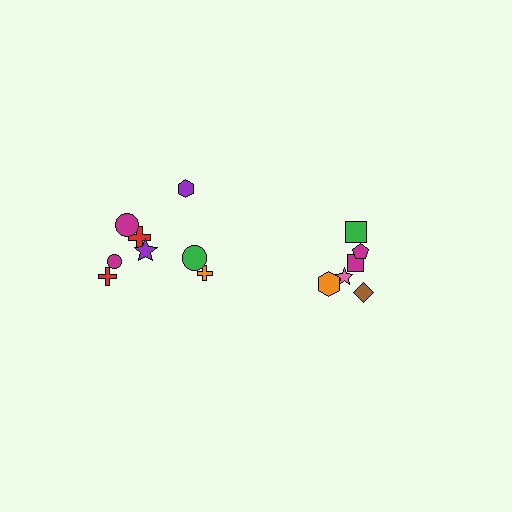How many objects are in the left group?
There are 8 objects.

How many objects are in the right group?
There are 6 objects.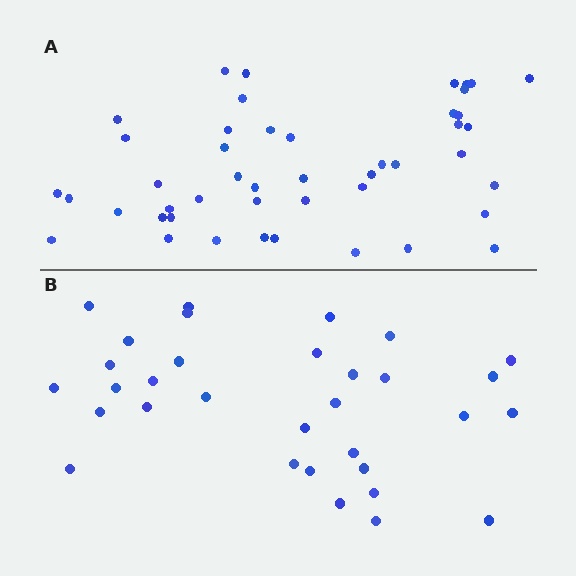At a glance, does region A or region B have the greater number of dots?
Region A (the top region) has more dots.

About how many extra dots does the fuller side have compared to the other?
Region A has approximately 15 more dots than region B.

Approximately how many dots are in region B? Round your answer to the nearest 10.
About 30 dots. (The exact count is 32, which rounds to 30.)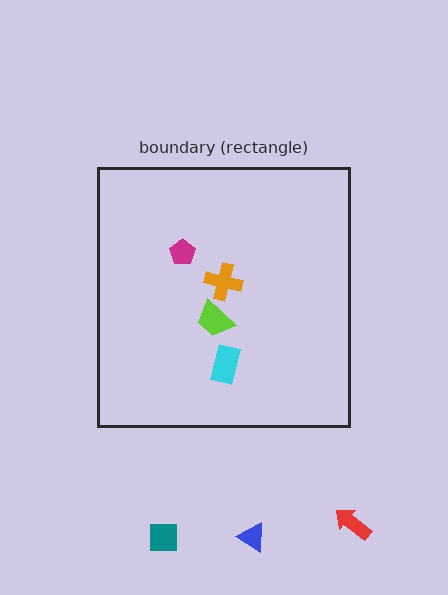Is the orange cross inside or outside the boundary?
Inside.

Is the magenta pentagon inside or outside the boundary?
Inside.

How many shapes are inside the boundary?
4 inside, 3 outside.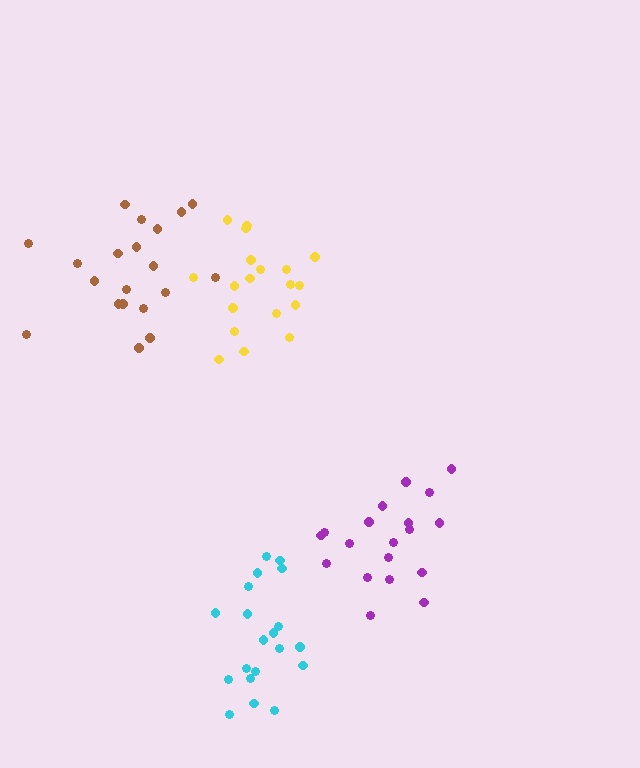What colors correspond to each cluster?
The clusters are colored: purple, brown, cyan, yellow.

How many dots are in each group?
Group 1: 19 dots, Group 2: 20 dots, Group 3: 20 dots, Group 4: 19 dots (78 total).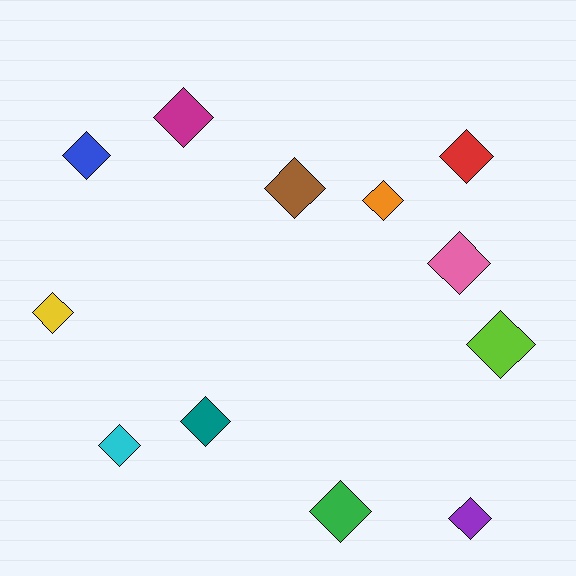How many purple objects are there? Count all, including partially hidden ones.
There is 1 purple object.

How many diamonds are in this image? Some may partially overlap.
There are 12 diamonds.